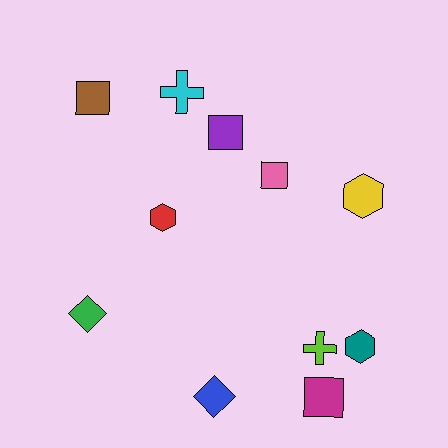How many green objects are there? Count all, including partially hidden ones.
There is 1 green object.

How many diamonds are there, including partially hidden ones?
There are 2 diamonds.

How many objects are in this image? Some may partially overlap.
There are 11 objects.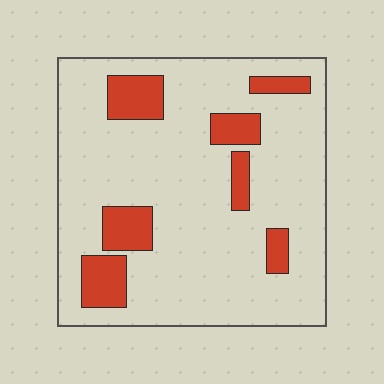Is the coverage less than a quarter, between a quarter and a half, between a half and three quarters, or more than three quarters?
Less than a quarter.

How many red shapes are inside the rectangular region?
7.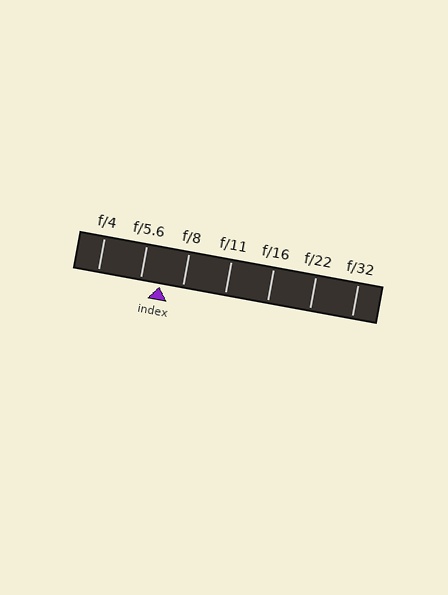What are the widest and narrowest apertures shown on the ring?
The widest aperture shown is f/4 and the narrowest is f/32.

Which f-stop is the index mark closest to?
The index mark is closest to f/5.6.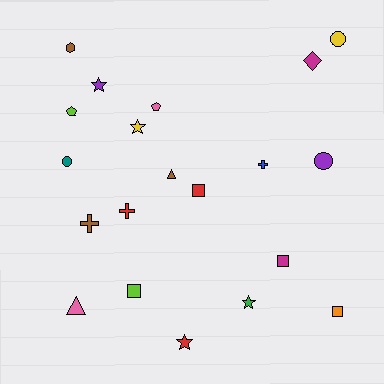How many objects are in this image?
There are 20 objects.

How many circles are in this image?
There are 3 circles.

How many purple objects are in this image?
There are 2 purple objects.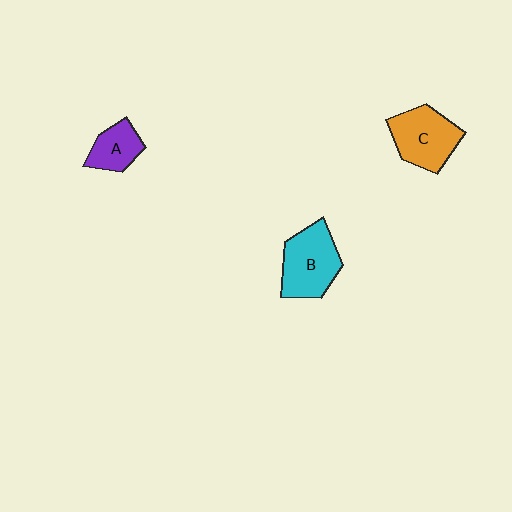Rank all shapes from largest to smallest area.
From largest to smallest: B (cyan), C (orange), A (purple).